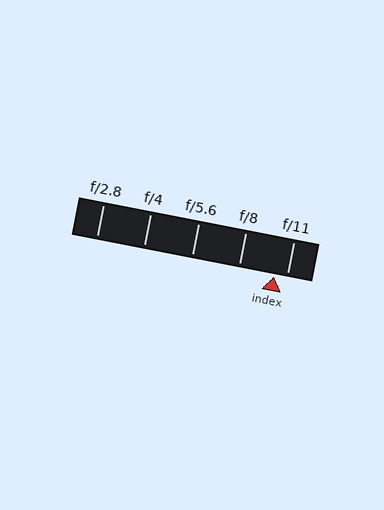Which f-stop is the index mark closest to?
The index mark is closest to f/11.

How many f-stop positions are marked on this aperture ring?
There are 5 f-stop positions marked.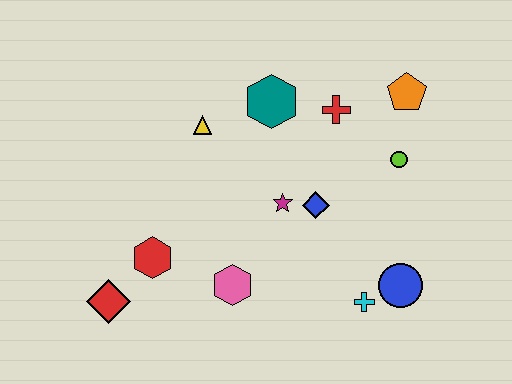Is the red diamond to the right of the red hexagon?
No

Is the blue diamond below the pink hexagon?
No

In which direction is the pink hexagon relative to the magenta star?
The pink hexagon is below the magenta star.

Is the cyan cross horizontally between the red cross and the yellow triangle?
No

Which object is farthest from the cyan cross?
The red diamond is farthest from the cyan cross.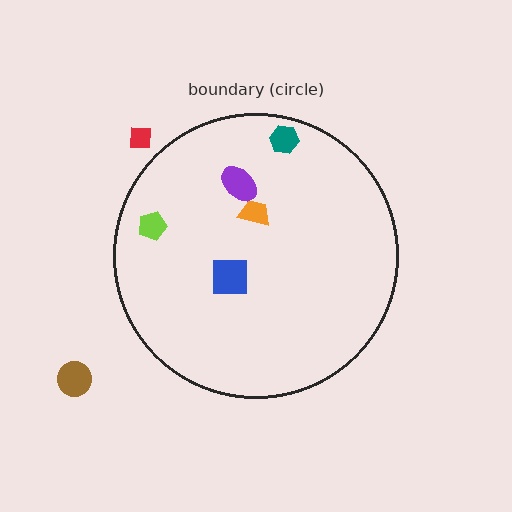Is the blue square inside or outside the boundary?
Inside.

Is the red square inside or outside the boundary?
Outside.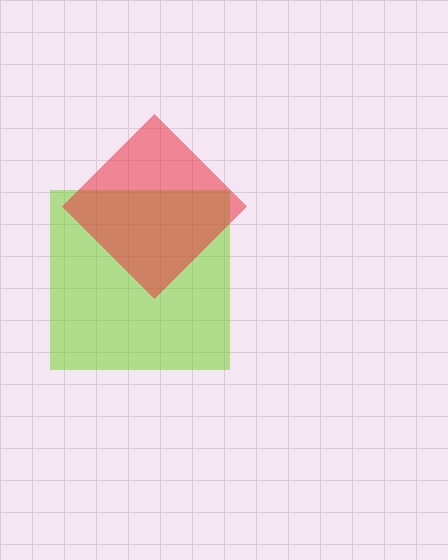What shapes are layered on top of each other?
The layered shapes are: a lime square, a red diamond.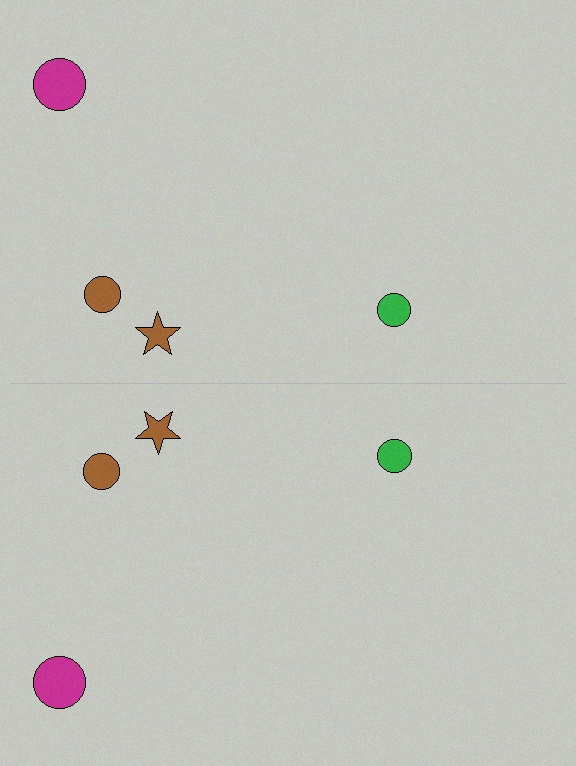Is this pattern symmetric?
Yes, this pattern has bilateral (reflection) symmetry.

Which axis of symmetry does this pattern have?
The pattern has a horizontal axis of symmetry running through the center of the image.